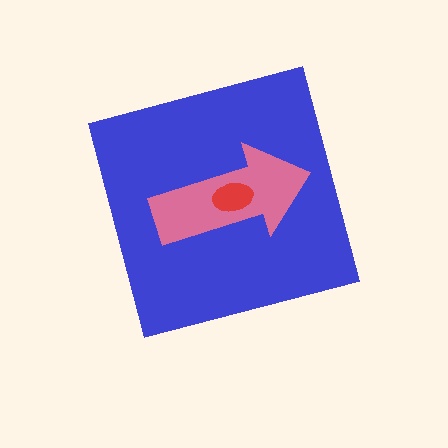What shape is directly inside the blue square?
The pink arrow.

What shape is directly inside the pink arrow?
The red ellipse.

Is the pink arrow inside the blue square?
Yes.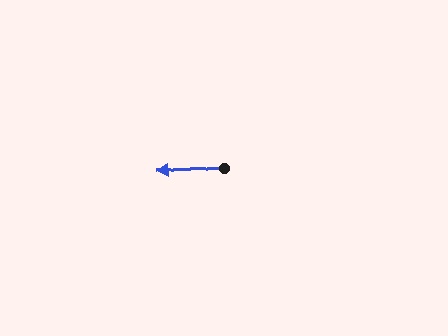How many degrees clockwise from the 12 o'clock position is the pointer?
Approximately 266 degrees.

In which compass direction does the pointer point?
West.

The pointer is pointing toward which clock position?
Roughly 9 o'clock.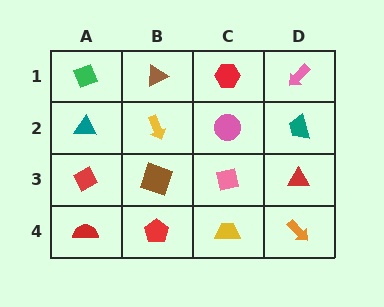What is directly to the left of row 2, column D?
A pink circle.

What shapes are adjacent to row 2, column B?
A brown triangle (row 1, column B), a brown square (row 3, column B), a teal triangle (row 2, column A), a pink circle (row 2, column C).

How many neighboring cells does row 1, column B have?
3.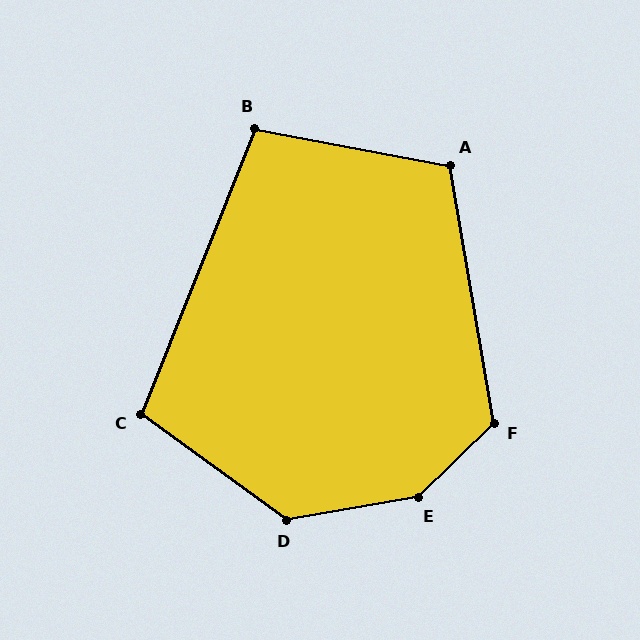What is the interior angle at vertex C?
Approximately 104 degrees (obtuse).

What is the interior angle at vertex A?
Approximately 110 degrees (obtuse).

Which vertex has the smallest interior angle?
B, at approximately 101 degrees.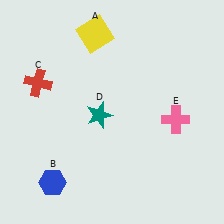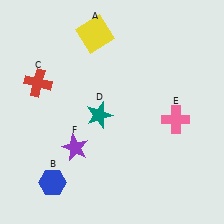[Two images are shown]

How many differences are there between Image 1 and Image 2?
There is 1 difference between the two images.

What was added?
A purple star (F) was added in Image 2.